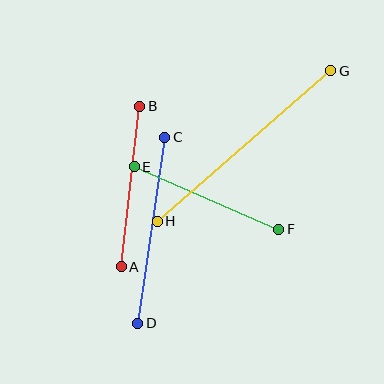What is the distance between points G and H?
The distance is approximately 230 pixels.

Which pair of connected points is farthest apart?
Points G and H are farthest apart.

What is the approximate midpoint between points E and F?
The midpoint is at approximately (206, 198) pixels.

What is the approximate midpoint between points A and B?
The midpoint is at approximately (130, 186) pixels.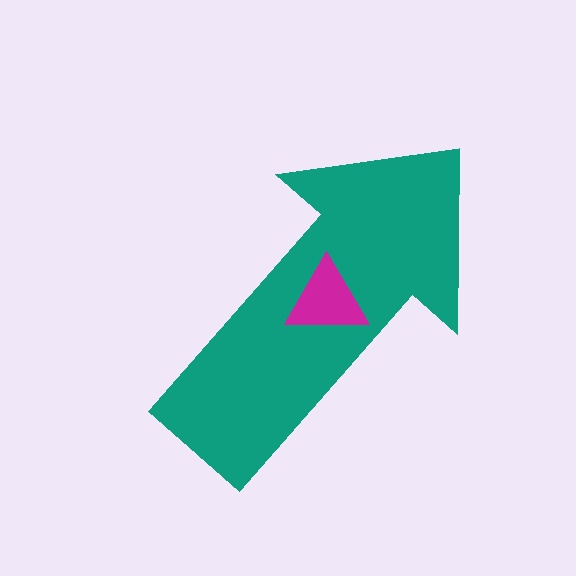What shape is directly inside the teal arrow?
The magenta triangle.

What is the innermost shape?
The magenta triangle.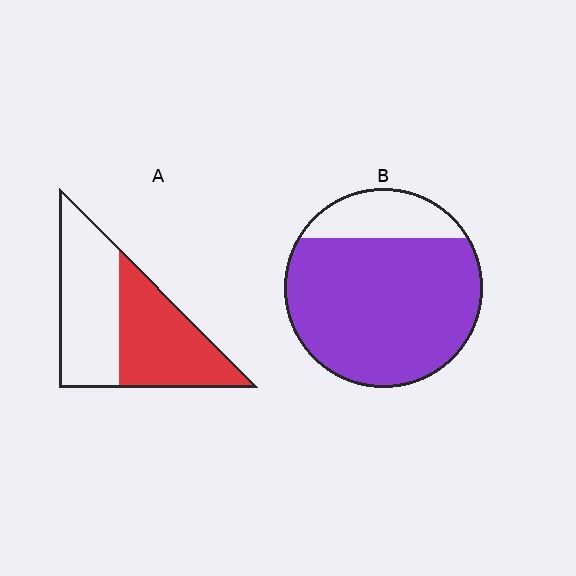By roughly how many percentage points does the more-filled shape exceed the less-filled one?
By roughly 30 percentage points (B over A).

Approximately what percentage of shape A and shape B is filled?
A is approximately 50% and B is approximately 80%.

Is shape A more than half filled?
Roughly half.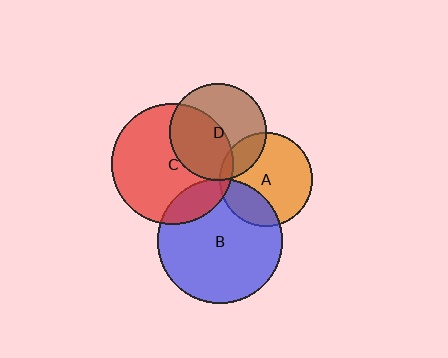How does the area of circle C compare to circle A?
Approximately 1.7 times.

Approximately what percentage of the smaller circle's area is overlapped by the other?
Approximately 15%.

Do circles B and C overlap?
Yes.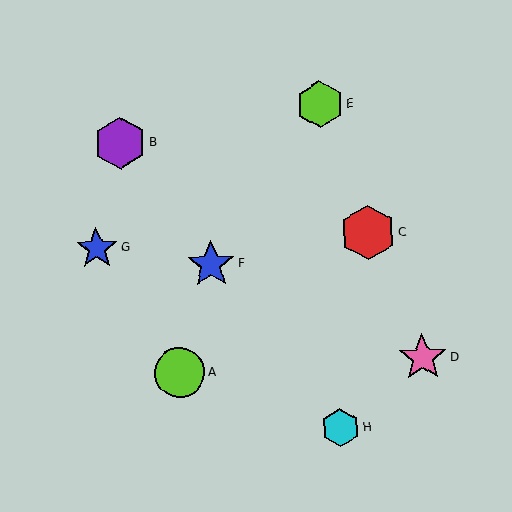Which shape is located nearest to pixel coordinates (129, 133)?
The purple hexagon (labeled B) at (120, 143) is nearest to that location.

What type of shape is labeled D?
Shape D is a pink star.